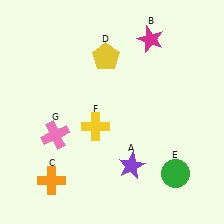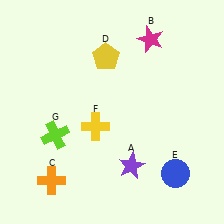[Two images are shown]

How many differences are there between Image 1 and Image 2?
There are 2 differences between the two images.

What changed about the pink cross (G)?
In Image 1, G is pink. In Image 2, it changed to lime.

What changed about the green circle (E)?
In Image 1, E is green. In Image 2, it changed to blue.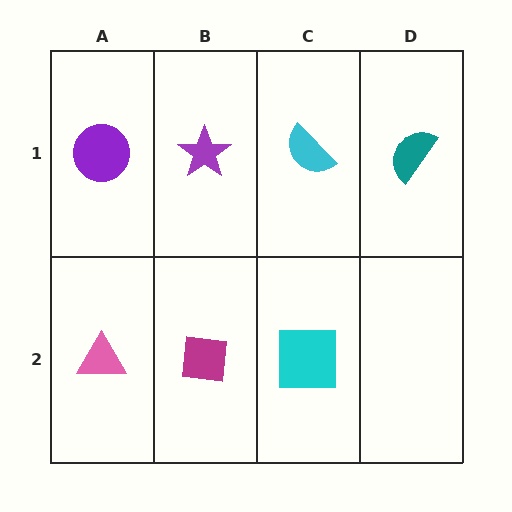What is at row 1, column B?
A purple star.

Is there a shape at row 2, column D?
No, that cell is empty.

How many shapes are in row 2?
3 shapes.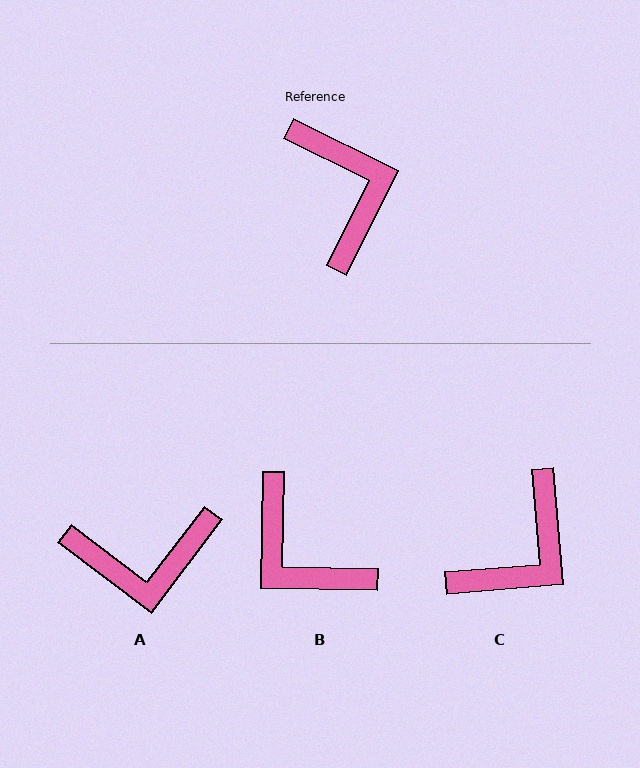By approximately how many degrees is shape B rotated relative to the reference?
Approximately 155 degrees clockwise.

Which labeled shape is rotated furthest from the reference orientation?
B, about 155 degrees away.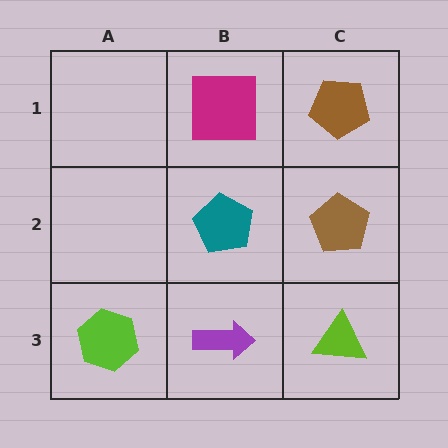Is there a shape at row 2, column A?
No, that cell is empty.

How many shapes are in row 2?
2 shapes.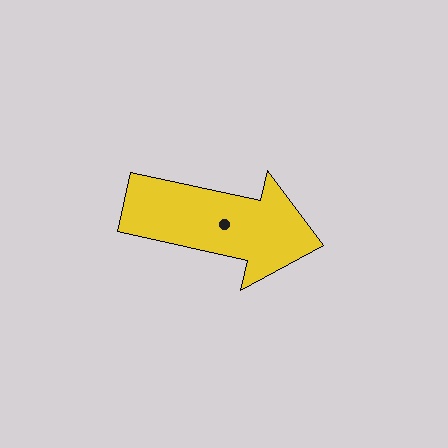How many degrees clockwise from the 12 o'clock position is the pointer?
Approximately 102 degrees.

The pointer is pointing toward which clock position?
Roughly 3 o'clock.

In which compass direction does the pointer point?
East.